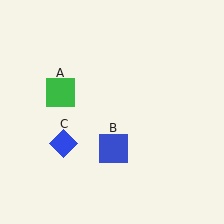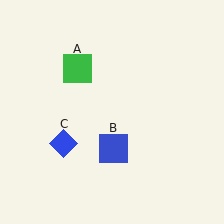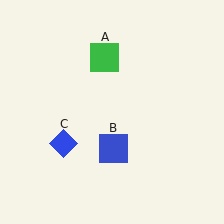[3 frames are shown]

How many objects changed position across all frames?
1 object changed position: green square (object A).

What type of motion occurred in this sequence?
The green square (object A) rotated clockwise around the center of the scene.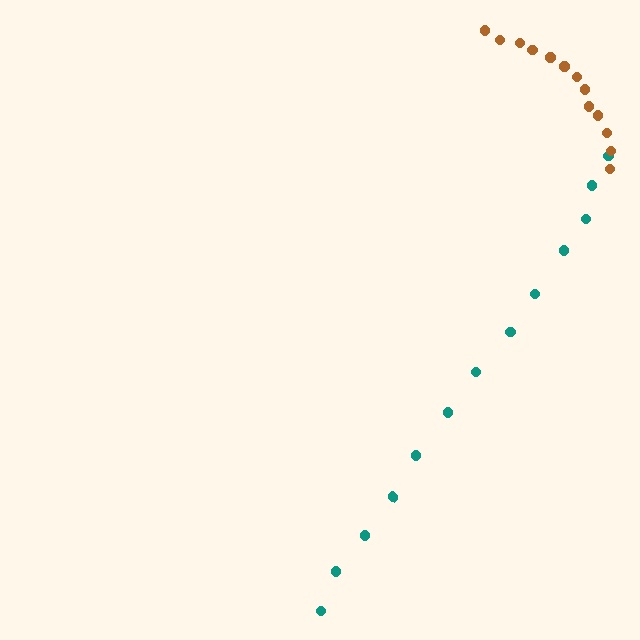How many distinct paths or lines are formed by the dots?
There are 2 distinct paths.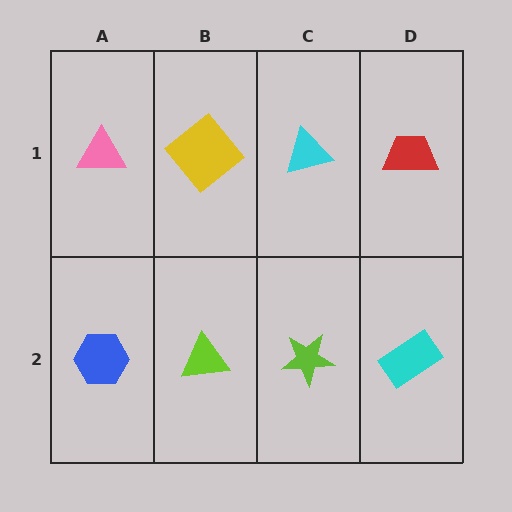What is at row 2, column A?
A blue hexagon.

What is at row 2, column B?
A lime triangle.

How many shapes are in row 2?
4 shapes.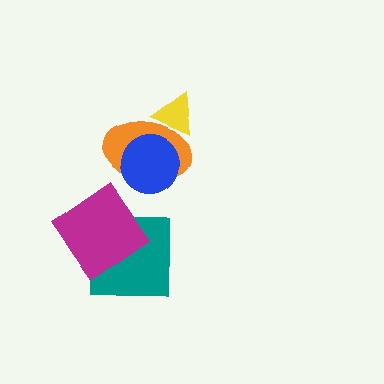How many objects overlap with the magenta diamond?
1 object overlaps with the magenta diamond.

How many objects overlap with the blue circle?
1 object overlaps with the blue circle.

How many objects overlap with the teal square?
1 object overlaps with the teal square.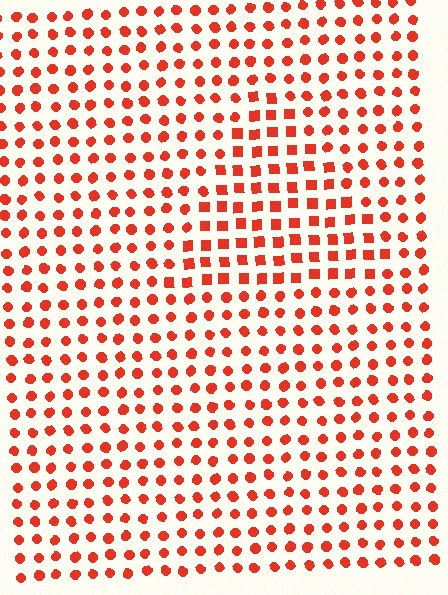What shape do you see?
I see a triangle.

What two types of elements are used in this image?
The image uses squares inside the triangle region and circles outside it.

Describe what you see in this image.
The image is filled with small red elements arranged in a uniform grid. A triangle-shaped region contains squares, while the surrounding area contains circles. The boundary is defined purely by the change in element shape.